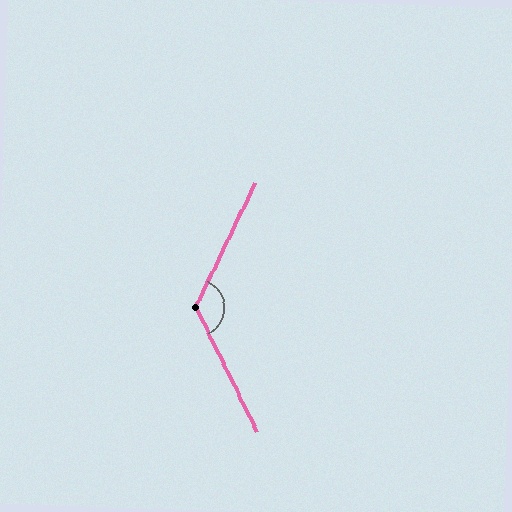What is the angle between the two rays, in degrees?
Approximately 128 degrees.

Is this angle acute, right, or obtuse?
It is obtuse.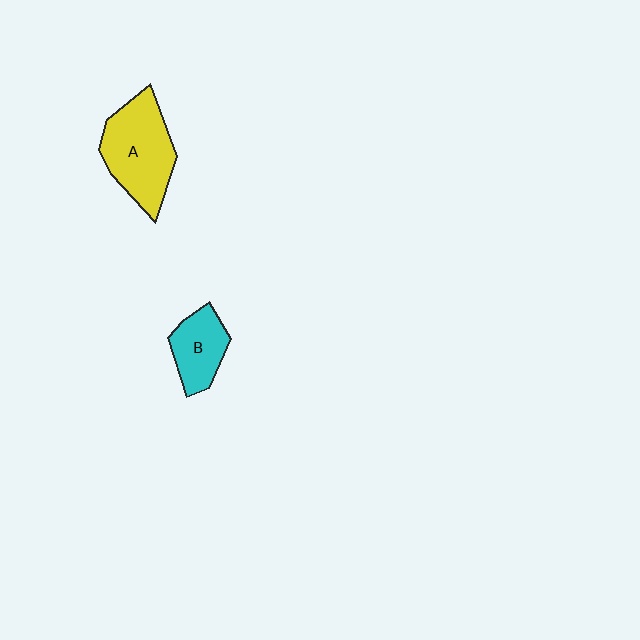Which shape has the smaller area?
Shape B (cyan).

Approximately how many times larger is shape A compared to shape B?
Approximately 1.7 times.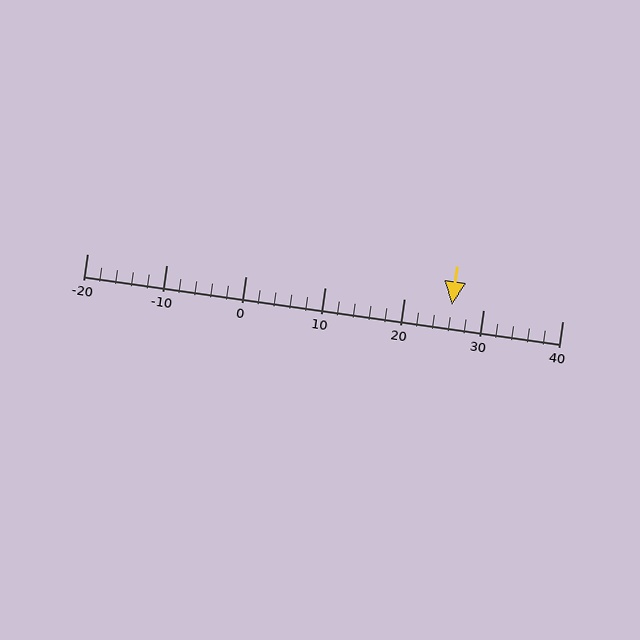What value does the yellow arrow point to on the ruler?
The yellow arrow points to approximately 26.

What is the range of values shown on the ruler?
The ruler shows values from -20 to 40.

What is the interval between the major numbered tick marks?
The major tick marks are spaced 10 units apart.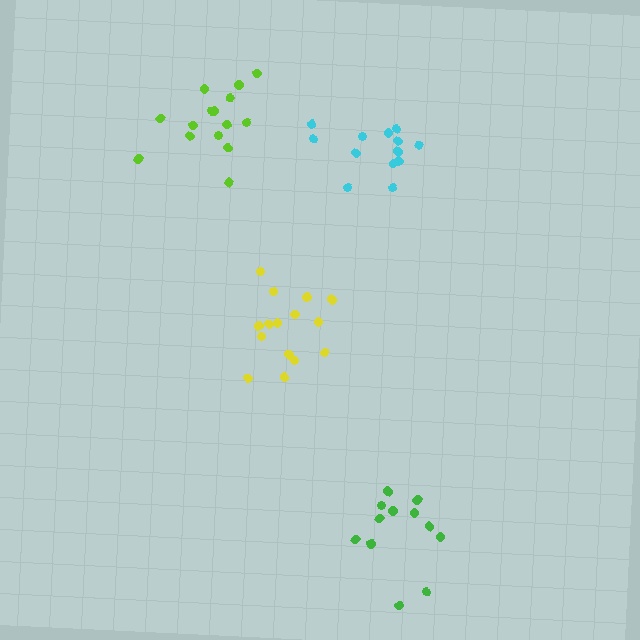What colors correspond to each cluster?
The clusters are colored: green, cyan, yellow, lime.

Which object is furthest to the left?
The lime cluster is leftmost.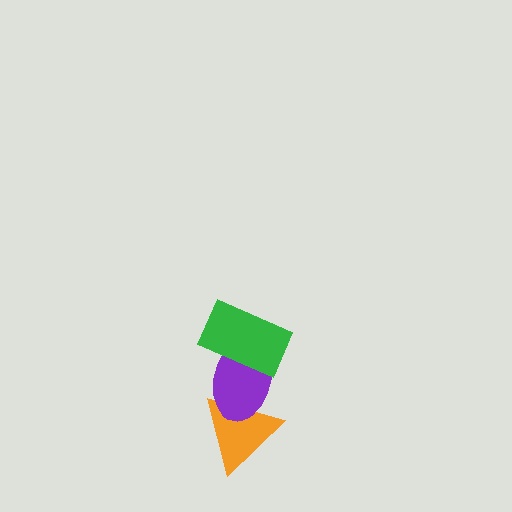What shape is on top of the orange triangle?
The purple ellipse is on top of the orange triangle.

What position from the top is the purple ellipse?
The purple ellipse is 2nd from the top.